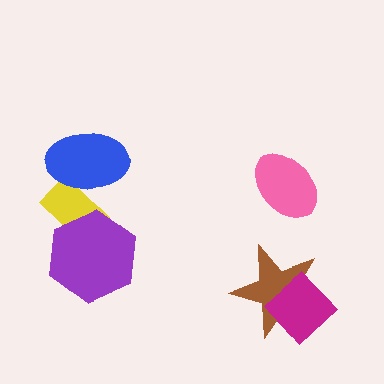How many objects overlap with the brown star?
1 object overlaps with the brown star.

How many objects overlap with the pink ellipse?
0 objects overlap with the pink ellipse.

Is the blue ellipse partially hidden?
No, no other shape covers it.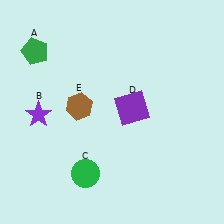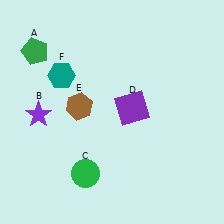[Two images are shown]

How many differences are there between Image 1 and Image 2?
There is 1 difference between the two images.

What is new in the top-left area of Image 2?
A teal hexagon (F) was added in the top-left area of Image 2.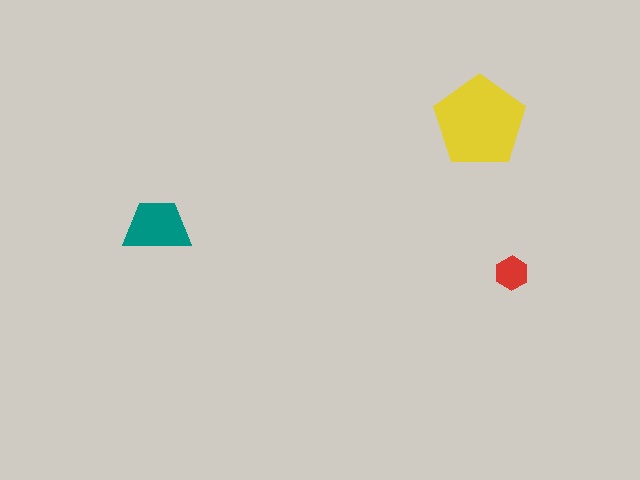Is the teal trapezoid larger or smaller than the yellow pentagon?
Smaller.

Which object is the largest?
The yellow pentagon.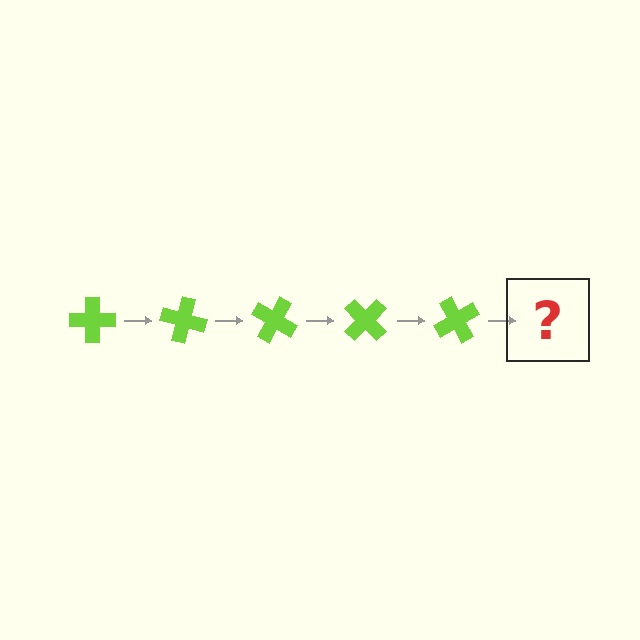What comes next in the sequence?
The next element should be a lime cross rotated 75 degrees.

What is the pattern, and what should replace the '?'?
The pattern is that the cross rotates 15 degrees each step. The '?' should be a lime cross rotated 75 degrees.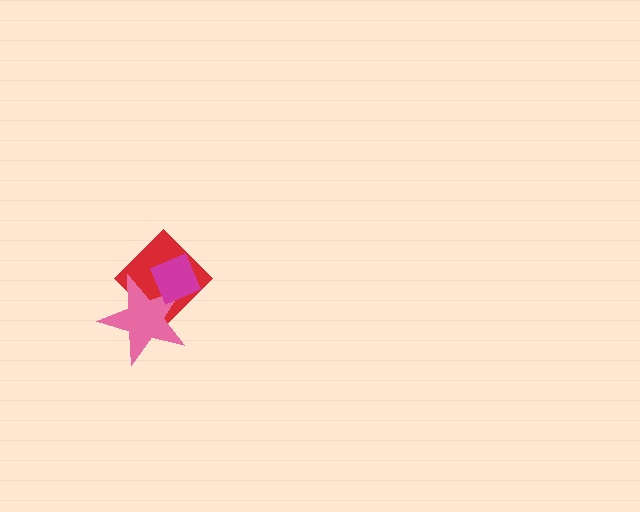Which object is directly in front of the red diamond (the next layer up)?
The pink star is directly in front of the red diamond.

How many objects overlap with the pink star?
2 objects overlap with the pink star.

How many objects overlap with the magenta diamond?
2 objects overlap with the magenta diamond.